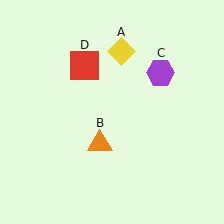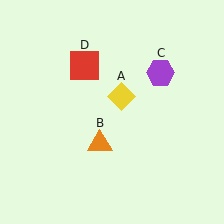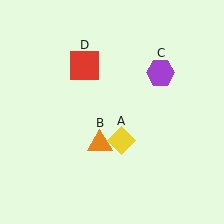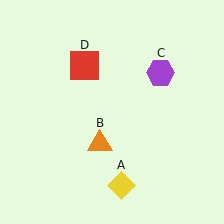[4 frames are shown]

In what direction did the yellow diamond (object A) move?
The yellow diamond (object A) moved down.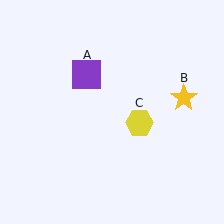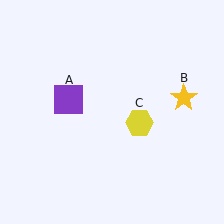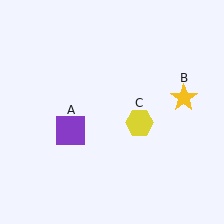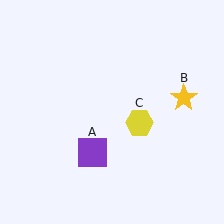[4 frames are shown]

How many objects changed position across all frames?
1 object changed position: purple square (object A).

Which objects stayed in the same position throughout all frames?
Yellow star (object B) and yellow hexagon (object C) remained stationary.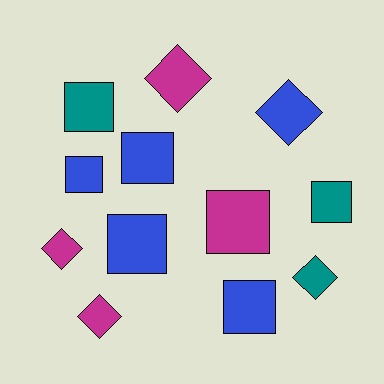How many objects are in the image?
There are 12 objects.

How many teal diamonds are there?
There is 1 teal diamond.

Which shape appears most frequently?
Square, with 7 objects.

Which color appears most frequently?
Blue, with 5 objects.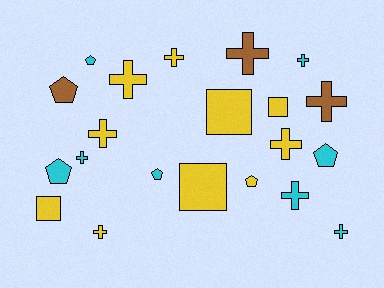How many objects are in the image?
There are 21 objects.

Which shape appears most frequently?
Cross, with 11 objects.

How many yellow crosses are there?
There are 5 yellow crosses.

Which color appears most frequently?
Yellow, with 10 objects.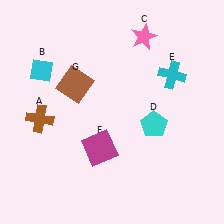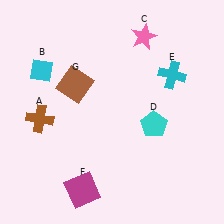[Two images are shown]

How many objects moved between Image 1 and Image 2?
1 object moved between the two images.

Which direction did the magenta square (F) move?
The magenta square (F) moved down.